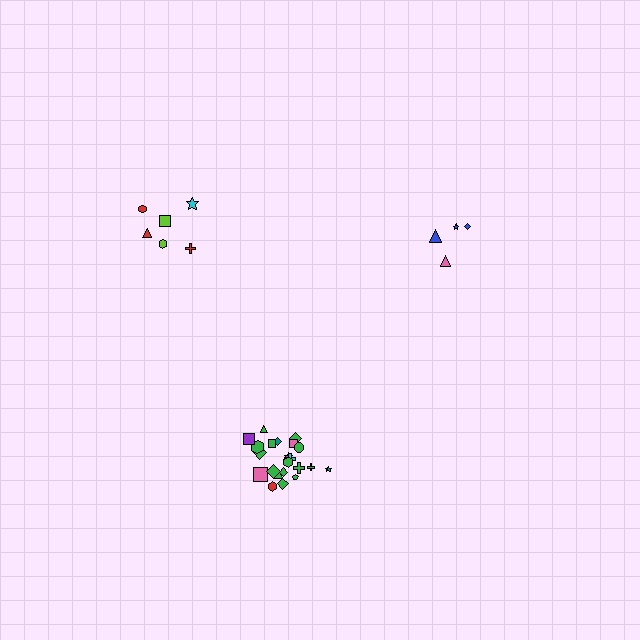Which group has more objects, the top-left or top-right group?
The top-left group.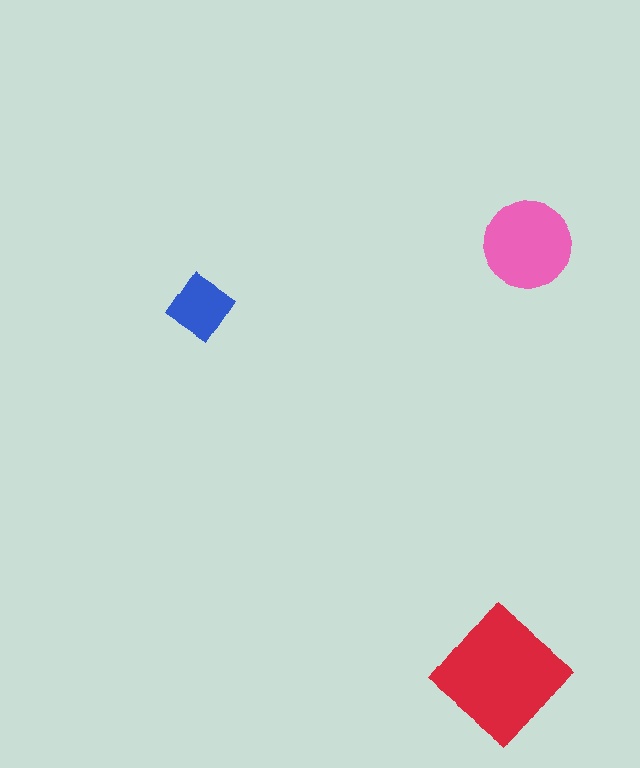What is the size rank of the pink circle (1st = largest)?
2nd.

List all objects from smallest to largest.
The blue diamond, the pink circle, the red diamond.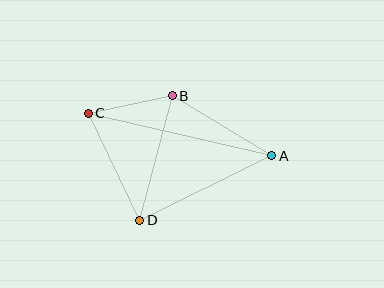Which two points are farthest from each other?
Points A and C are farthest from each other.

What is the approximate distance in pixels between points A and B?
The distance between A and B is approximately 116 pixels.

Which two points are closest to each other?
Points B and C are closest to each other.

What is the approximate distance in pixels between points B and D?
The distance between B and D is approximately 129 pixels.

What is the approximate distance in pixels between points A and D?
The distance between A and D is approximately 147 pixels.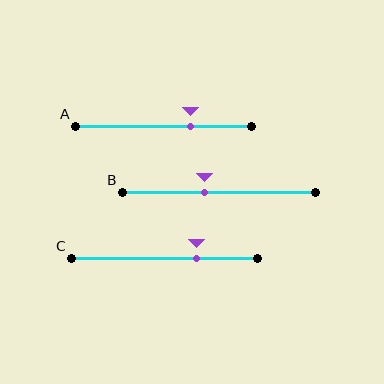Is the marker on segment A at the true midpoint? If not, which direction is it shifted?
No, the marker on segment A is shifted to the right by about 15% of the segment length.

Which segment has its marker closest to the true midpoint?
Segment B has its marker closest to the true midpoint.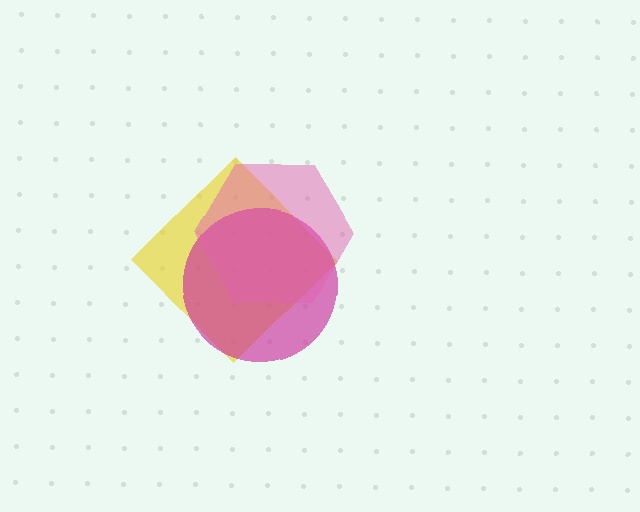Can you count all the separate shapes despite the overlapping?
Yes, there are 3 separate shapes.